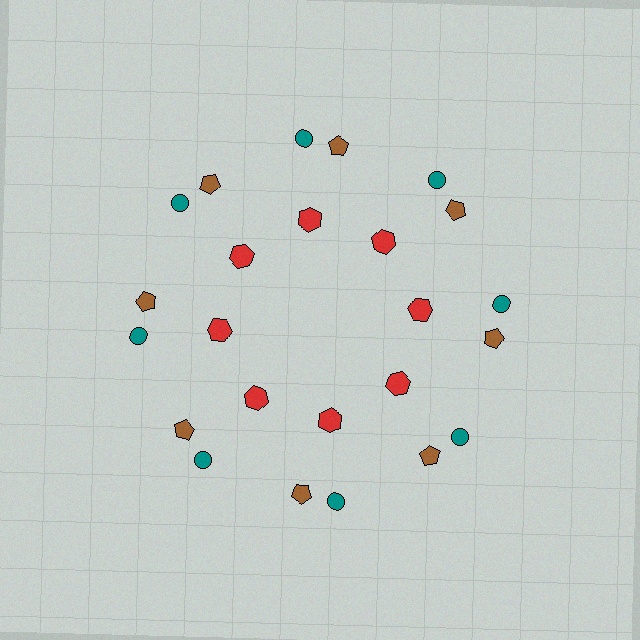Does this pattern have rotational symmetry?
Yes, this pattern has 8-fold rotational symmetry. It looks the same after rotating 45 degrees around the center.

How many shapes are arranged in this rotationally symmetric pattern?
There are 24 shapes, arranged in 8 groups of 3.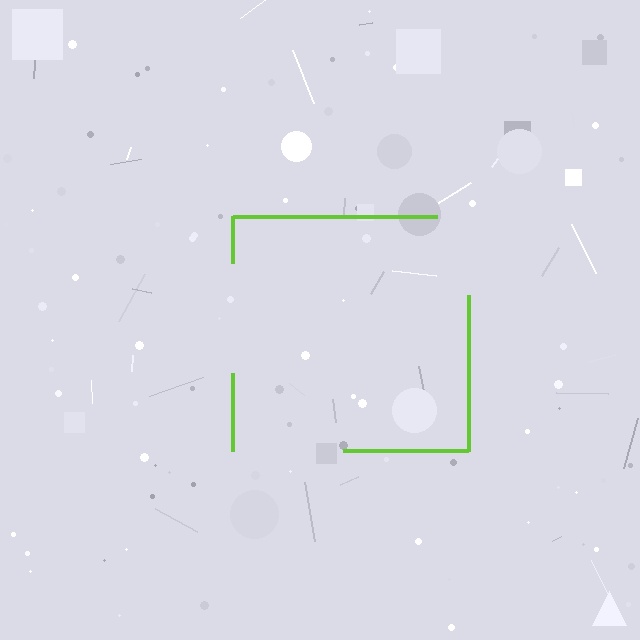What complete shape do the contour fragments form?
The contour fragments form a square.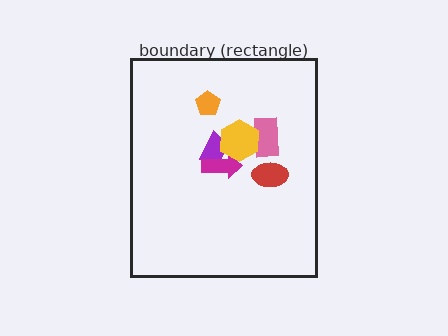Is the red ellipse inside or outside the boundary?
Inside.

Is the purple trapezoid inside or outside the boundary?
Inside.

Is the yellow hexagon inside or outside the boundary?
Inside.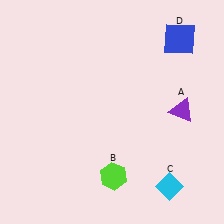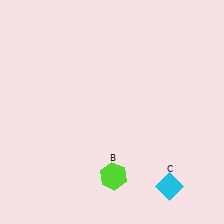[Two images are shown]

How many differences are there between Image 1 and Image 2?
There are 2 differences between the two images.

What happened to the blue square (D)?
The blue square (D) was removed in Image 2. It was in the top-right area of Image 1.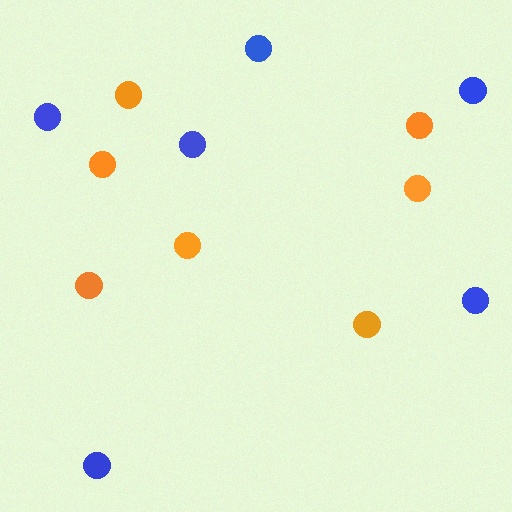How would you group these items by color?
There are 2 groups: one group of blue circles (6) and one group of orange circles (7).